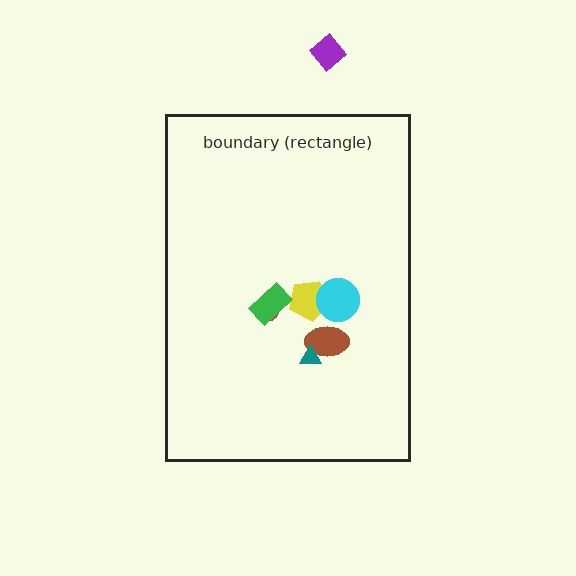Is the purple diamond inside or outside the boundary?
Outside.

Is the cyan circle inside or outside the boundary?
Inside.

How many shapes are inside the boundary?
6 inside, 1 outside.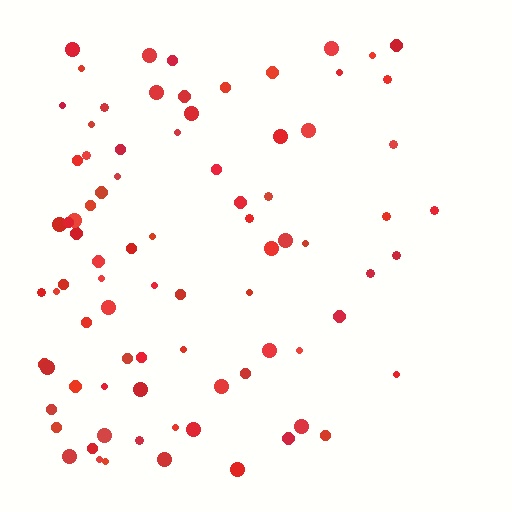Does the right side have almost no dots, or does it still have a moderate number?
Still a moderate number, just noticeably fewer than the left.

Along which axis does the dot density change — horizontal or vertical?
Horizontal.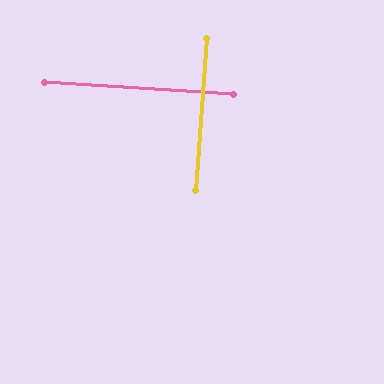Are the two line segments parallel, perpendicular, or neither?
Perpendicular — they meet at approximately 89°.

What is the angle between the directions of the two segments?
Approximately 89 degrees.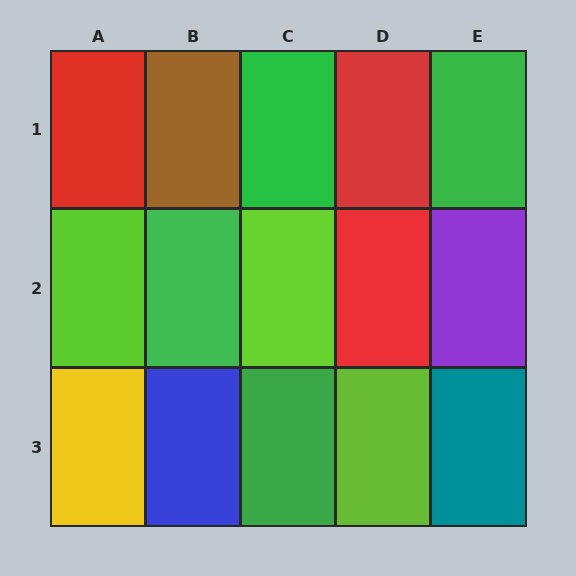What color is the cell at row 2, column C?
Lime.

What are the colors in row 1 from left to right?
Red, brown, green, red, green.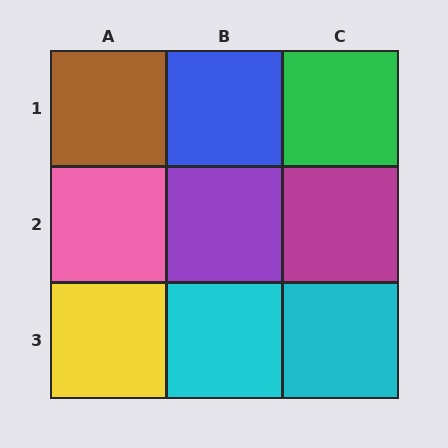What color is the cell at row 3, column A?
Yellow.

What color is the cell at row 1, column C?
Green.